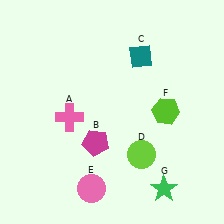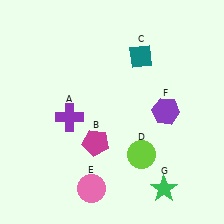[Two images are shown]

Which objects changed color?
A changed from pink to purple. F changed from lime to purple.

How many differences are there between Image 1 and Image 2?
There are 2 differences between the two images.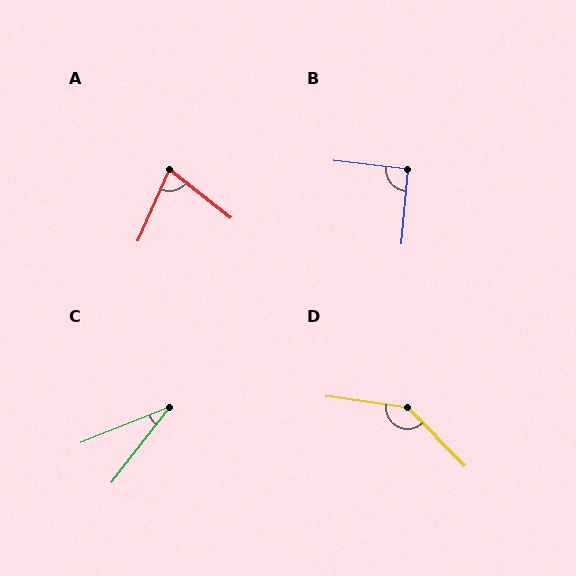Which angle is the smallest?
C, at approximately 31 degrees.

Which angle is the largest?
D, at approximately 143 degrees.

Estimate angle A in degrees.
Approximately 76 degrees.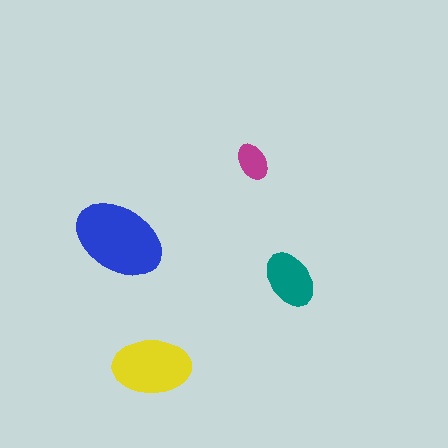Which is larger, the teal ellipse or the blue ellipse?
The blue one.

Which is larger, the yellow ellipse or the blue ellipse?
The blue one.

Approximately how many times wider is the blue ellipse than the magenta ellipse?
About 2.5 times wider.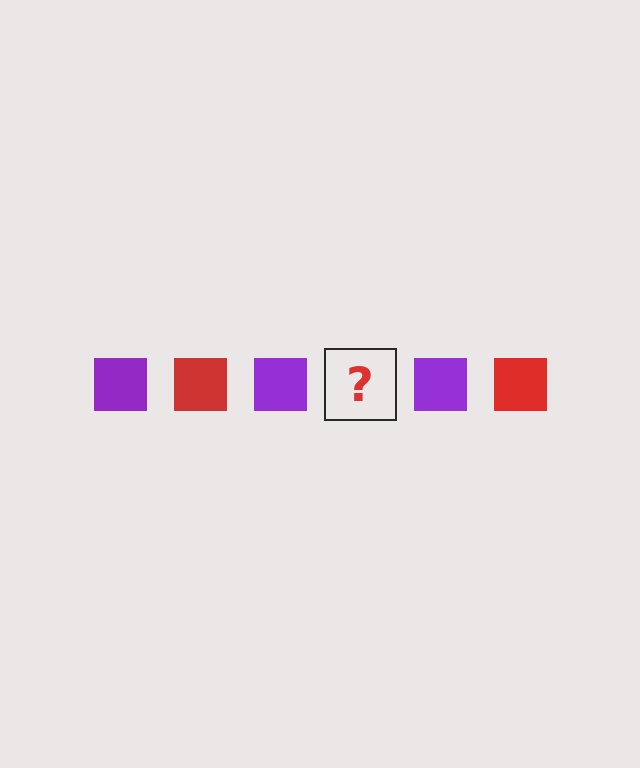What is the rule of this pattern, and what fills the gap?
The rule is that the pattern cycles through purple, red squares. The gap should be filled with a red square.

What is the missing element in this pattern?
The missing element is a red square.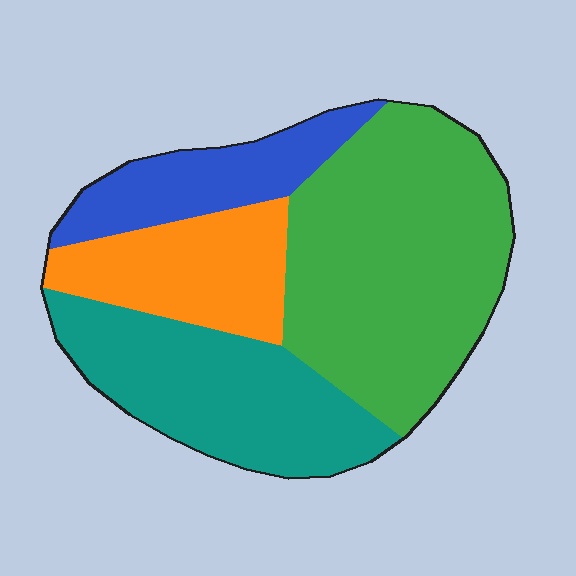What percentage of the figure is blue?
Blue covers 14% of the figure.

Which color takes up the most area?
Green, at roughly 40%.